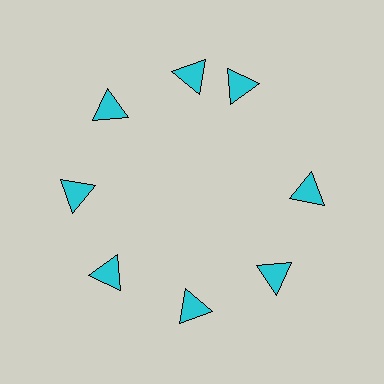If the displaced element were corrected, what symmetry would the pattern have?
It would have 8-fold rotational symmetry — the pattern would map onto itself every 45 degrees.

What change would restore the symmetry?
The symmetry would be restored by rotating it back into even spacing with its neighbors so that all 8 triangles sit at equal angles and equal distance from the center.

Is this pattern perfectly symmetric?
No. The 8 cyan triangles are arranged in a ring, but one element near the 2 o'clock position is rotated out of alignment along the ring, breaking the 8-fold rotational symmetry.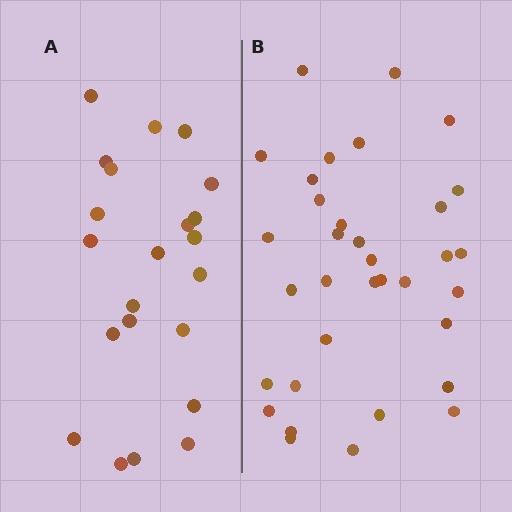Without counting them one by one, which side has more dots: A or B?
Region B (the right region) has more dots.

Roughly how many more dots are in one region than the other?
Region B has roughly 12 or so more dots than region A.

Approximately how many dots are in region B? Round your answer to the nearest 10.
About 30 dots. (The exact count is 34, which rounds to 30.)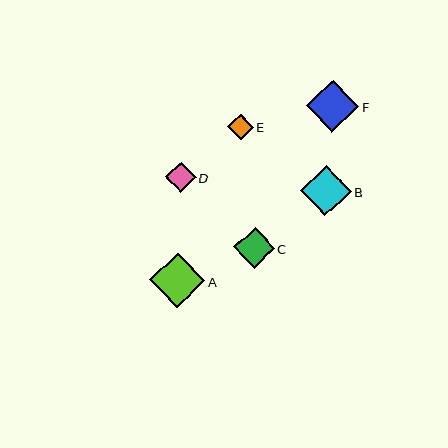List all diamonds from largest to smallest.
From largest to smallest: A, F, B, C, D, E.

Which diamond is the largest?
Diamond A is the largest with a size of approximately 55 pixels.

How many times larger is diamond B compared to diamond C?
Diamond B is approximately 1.2 times the size of diamond C.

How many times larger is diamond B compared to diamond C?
Diamond B is approximately 1.2 times the size of diamond C.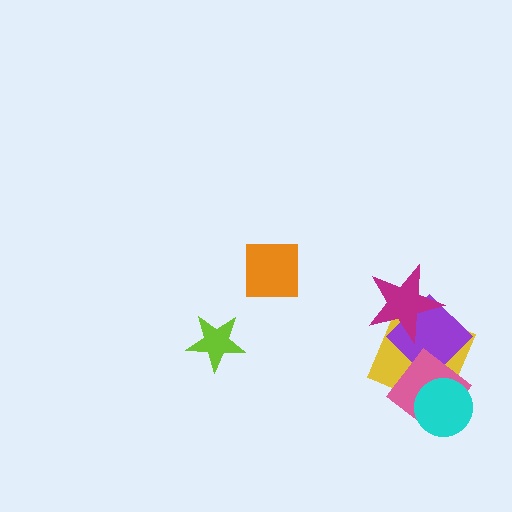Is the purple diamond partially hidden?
Yes, it is partially covered by another shape.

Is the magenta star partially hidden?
No, no other shape covers it.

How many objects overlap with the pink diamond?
3 objects overlap with the pink diamond.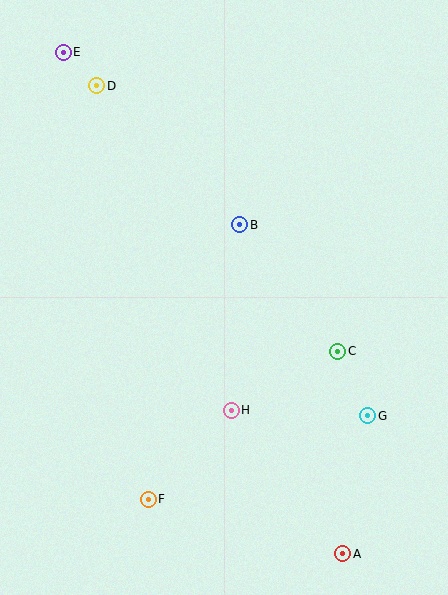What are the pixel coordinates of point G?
Point G is at (368, 416).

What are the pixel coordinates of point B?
Point B is at (240, 225).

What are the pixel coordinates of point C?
Point C is at (338, 351).